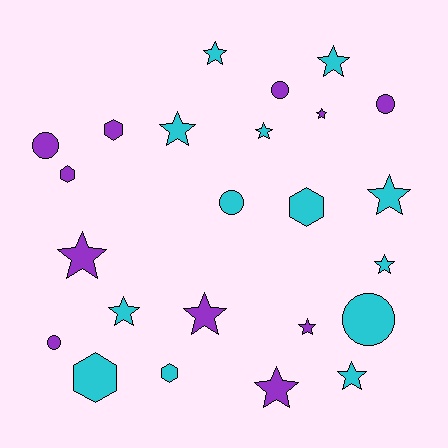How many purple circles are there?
There are 4 purple circles.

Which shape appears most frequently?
Star, with 13 objects.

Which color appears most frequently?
Cyan, with 13 objects.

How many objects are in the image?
There are 24 objects.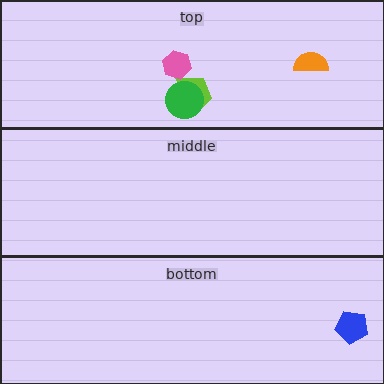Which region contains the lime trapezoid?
The top region.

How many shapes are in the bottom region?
1.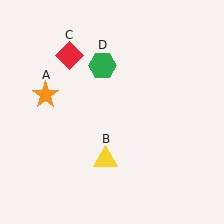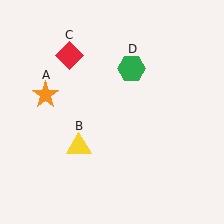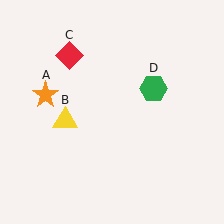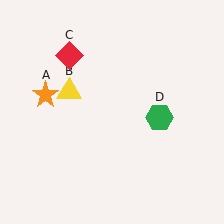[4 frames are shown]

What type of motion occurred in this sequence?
The yellow triangle (object B), green hexagon (object D) rotated clockwise around the center of the scene.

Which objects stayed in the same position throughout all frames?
Orange star (object A) and red diamond (object C) remained stationary.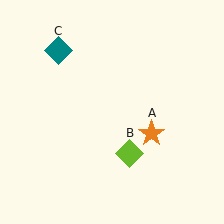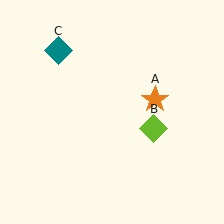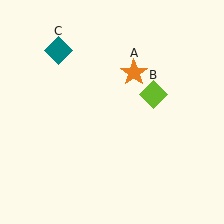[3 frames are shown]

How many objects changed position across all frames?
2 objects changed position: orange star (object A), lime diamond (object B).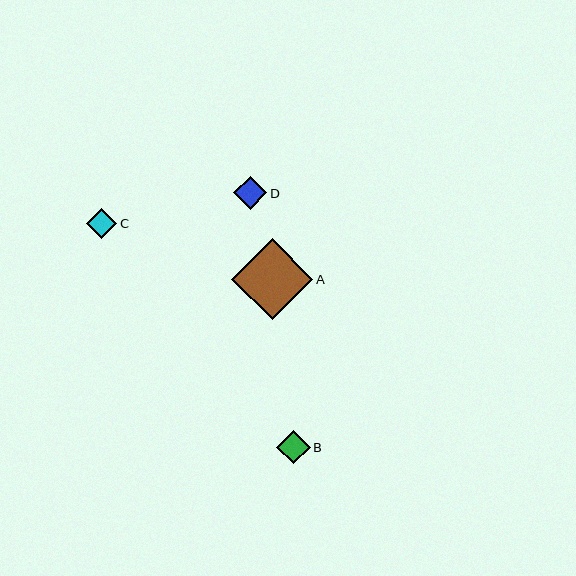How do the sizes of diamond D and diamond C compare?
Diamond D and diamond C are approximately the same size.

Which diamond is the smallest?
Diamond C is the smallest with a size of approximately 30 pixels.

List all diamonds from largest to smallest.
From largest to smallest: A, B, D, C.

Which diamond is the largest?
Diamond A is the largest with a size of approximately 81 pixels.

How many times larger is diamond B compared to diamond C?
Diamond B is approximately 1.1 times the size of diamond C.